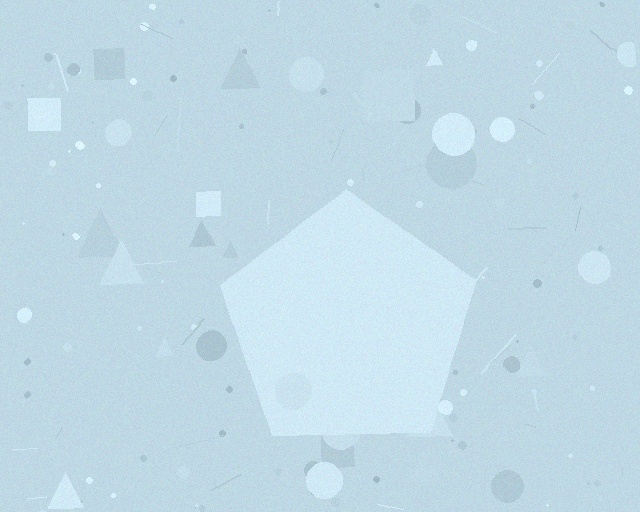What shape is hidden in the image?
A pentagon is hidden in the image.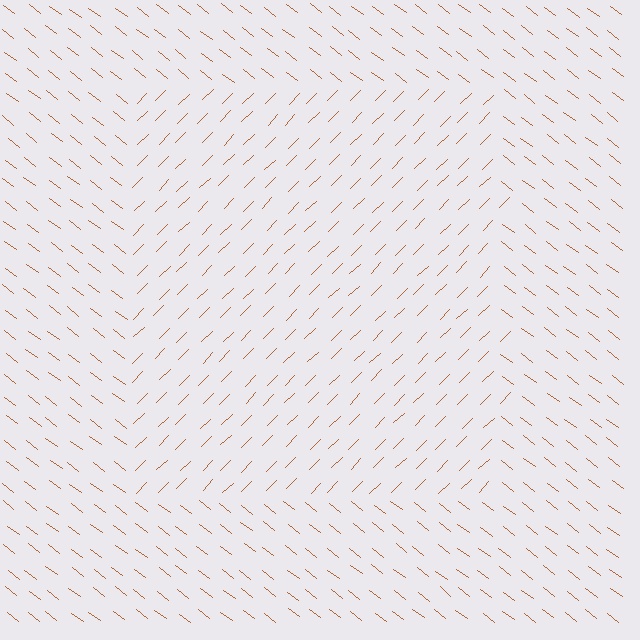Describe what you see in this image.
The image is filled with small brown line segments. A rectangle region in the image has lines oriented differently from the surrounding lines, creating a visible texture boundary.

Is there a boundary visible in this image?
Yes, there is a texture boundary formed by a change in line orientation.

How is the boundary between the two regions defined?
The boundary is defined purely by a change in line orientation (approximately 82 degrees difference). All lines are the same color and thickness.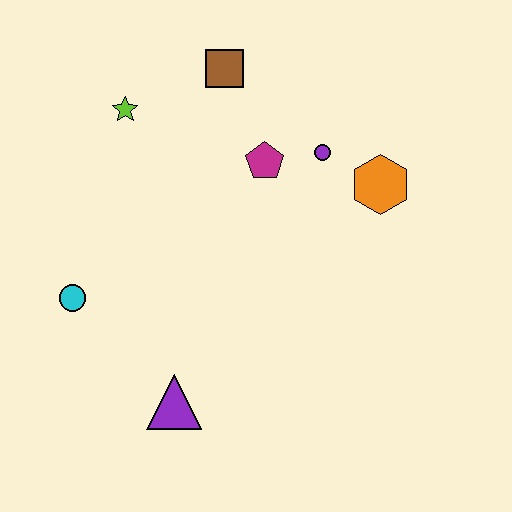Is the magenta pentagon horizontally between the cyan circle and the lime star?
No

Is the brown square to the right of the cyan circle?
Yes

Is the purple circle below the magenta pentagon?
No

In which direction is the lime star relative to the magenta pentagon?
The lime star is to the left of the magenta pentagon.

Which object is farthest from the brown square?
The purple triangle is farthest from the brown square.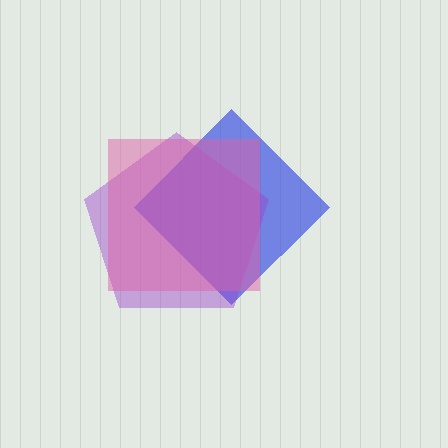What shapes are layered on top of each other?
The layered shapes are: a blue diamond, a purple pentagon, a pink square.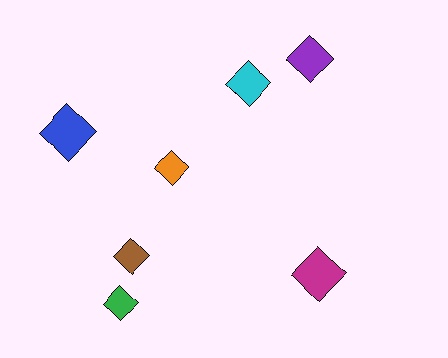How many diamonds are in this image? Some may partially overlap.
There are 7 diamonds.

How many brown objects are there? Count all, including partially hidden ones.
There is 1 brown object.